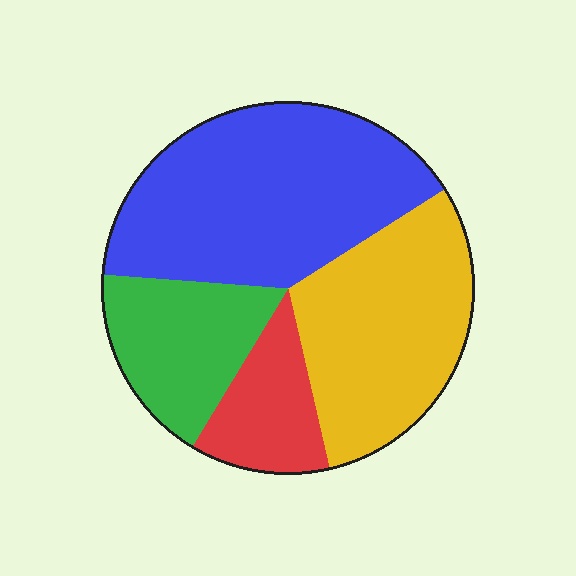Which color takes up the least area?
Red, at roughly 10%.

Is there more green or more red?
Green.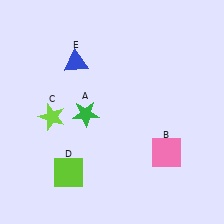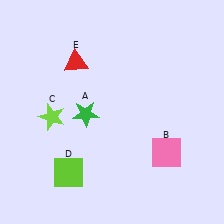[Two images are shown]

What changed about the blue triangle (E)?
In Image 1, E is blue. In Image 2, it changed to red.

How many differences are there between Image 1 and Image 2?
There is 1 difference between the two images.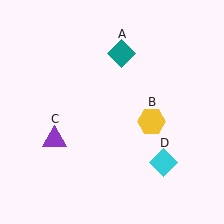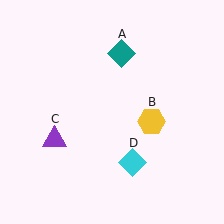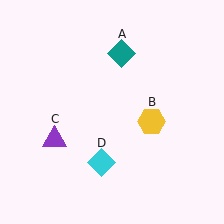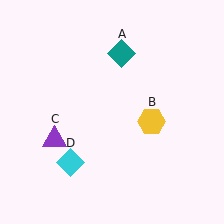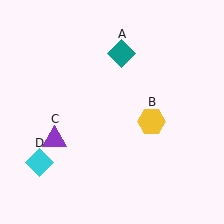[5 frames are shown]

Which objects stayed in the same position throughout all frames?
Teal diamond (object A) and yellow hexagon (object B) and purple triangle (object C) remained stationary.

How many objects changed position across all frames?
1 object changed position: cyan diamond (object D).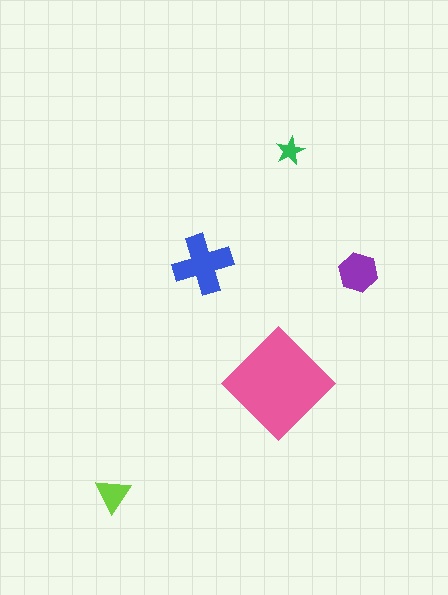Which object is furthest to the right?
The purple hexagon is rightmost.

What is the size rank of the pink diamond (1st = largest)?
1st.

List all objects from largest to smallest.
The pink diamond, the blue cross, the purple hexagon, the lime triangle, the green star.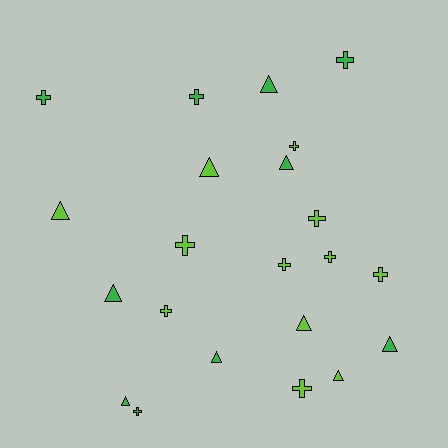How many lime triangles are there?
There are 4 lime triangles.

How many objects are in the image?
There are 22 objects.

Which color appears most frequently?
Lime, with 12 objects.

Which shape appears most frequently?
Cross, with 12 objects.